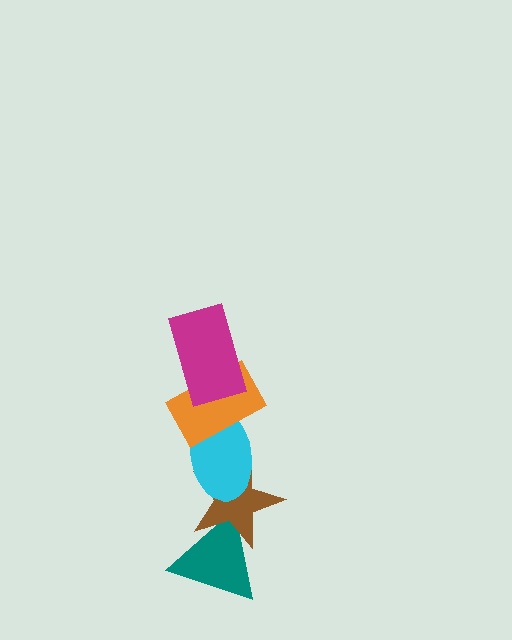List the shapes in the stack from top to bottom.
From top to bottom: the magenta rectangle, the orange rectangle, the cyan ellipse, the brown star, the teal triangle.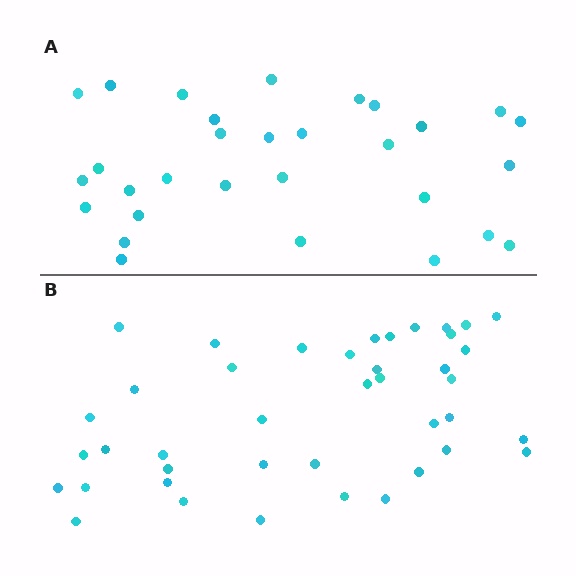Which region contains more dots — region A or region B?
Region B (the bottom region) has more dots.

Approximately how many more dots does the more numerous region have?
Region B has roughly 12 or so more dots than region A.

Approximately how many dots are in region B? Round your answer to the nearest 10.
About 40 dots. (The exact count is 41, which rounds to 40.)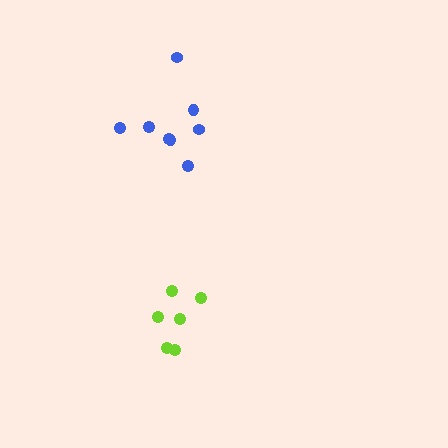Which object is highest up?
The blue cluster is topmost.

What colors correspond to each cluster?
The clusters are colored: lime, blue.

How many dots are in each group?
Group 1: 6 dots, Group 2: 8 dots (14 total).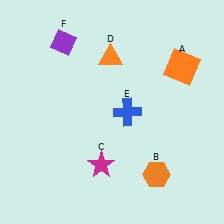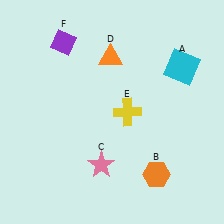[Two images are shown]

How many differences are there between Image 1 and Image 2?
There are 3 differences between the two images.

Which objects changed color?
A changed from orange to cyan. C changed from magenta to pink. E changed from blue to yellow.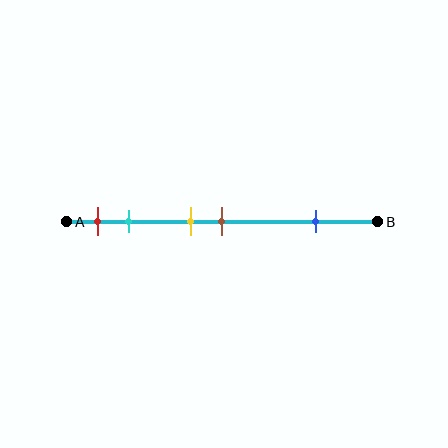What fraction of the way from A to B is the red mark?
The red mark is approximately 10% (0.1) of the way from A to B.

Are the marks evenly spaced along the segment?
No, the marks are not evenly spaced.